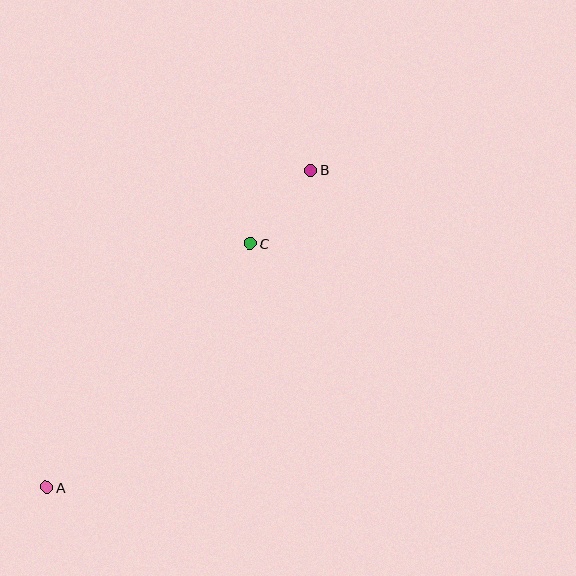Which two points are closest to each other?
Points B and C are closest to each other.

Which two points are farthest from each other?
Points A and B are farthest from each other.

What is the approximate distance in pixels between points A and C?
The distance between A and C is approximately 318 pixels.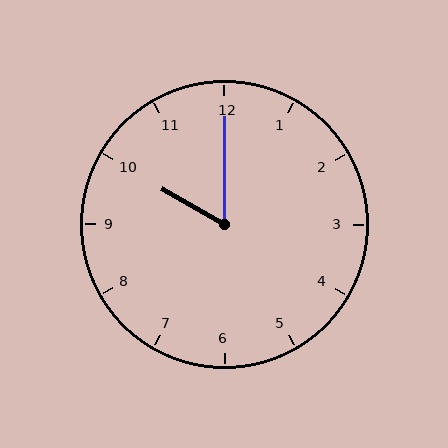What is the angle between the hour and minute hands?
Approximately 60 degrees.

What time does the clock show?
10:00.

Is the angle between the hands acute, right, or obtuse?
It is acute.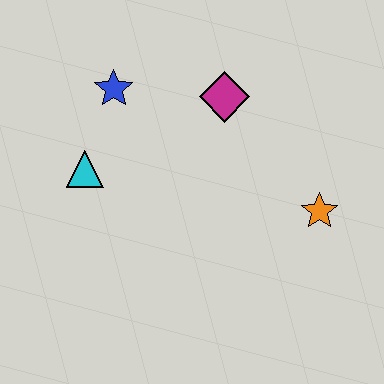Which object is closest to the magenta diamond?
The blue star is closest to the magenta diamond.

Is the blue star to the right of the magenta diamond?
No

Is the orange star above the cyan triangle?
No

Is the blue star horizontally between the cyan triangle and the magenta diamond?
Yes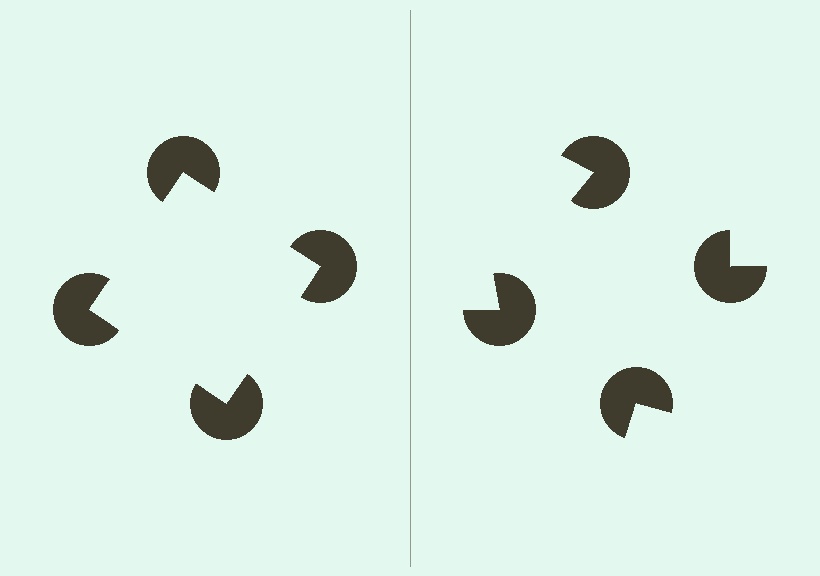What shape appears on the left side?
An illusory square.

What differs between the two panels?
The pac-man discs are positioned identically on both sides; only the wedge orientations differ. On the left they align to a square; on the right they are misaligned.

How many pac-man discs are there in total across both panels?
8 — 4 on each side.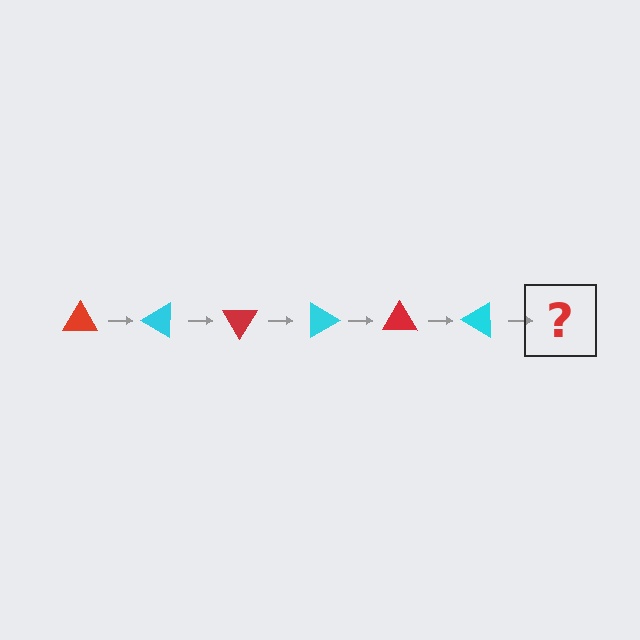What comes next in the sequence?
The next element should be a red triangle, rotated 180 degrees from the start.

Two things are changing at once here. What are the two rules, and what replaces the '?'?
The two rules are that it rotates 30 degrees each step and the color cycles through red and cyan. The '?' should be a red triangle, rotated 180 degrees from the start.